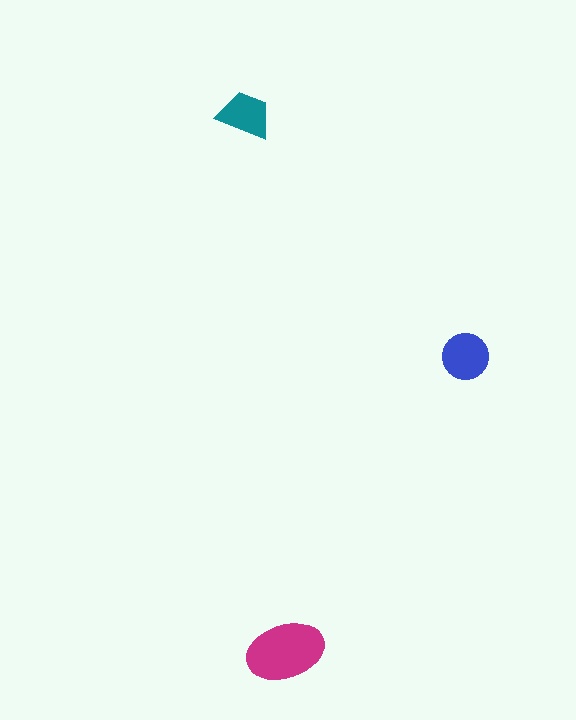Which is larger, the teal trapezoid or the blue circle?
The blue circle.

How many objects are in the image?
There are 3 objects in the image.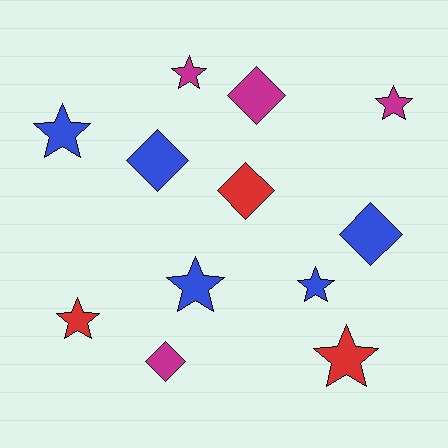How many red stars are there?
There are 2 red stars.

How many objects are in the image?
There are 12 objects.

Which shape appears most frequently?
Star, with 7 objects.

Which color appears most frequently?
Blue, with 5 objects.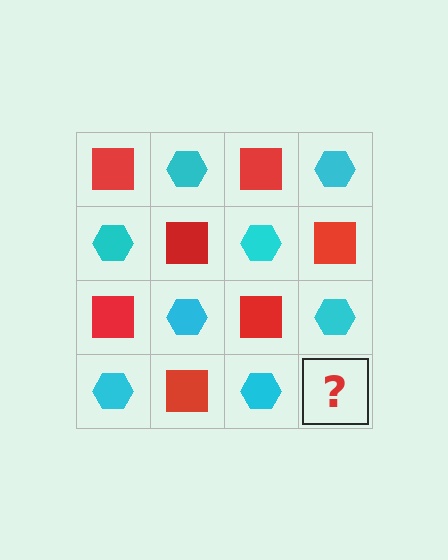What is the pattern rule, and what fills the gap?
The rule is that it alternates red square and cyan hexagon in a checkerboard pattern. The gap should be filled with a red square.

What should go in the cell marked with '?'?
The missing cell should contain a red square.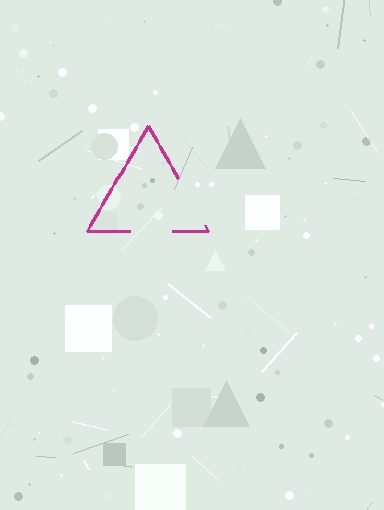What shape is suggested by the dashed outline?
The dashed outline suggests a triangle.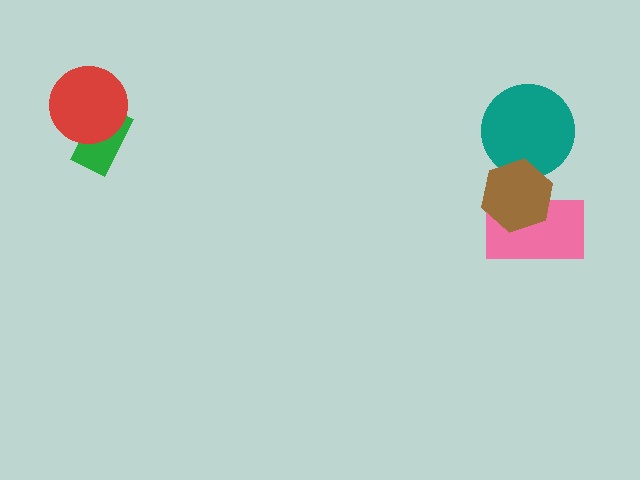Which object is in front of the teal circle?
The brown hexagon is in front of the teal circle.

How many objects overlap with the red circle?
1 object overlaps with the red circle.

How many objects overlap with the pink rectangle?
1 object overlaps with the pink rectangle.